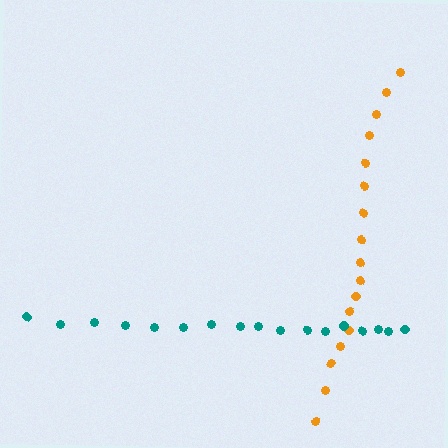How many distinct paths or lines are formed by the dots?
There are 2 distinct paths.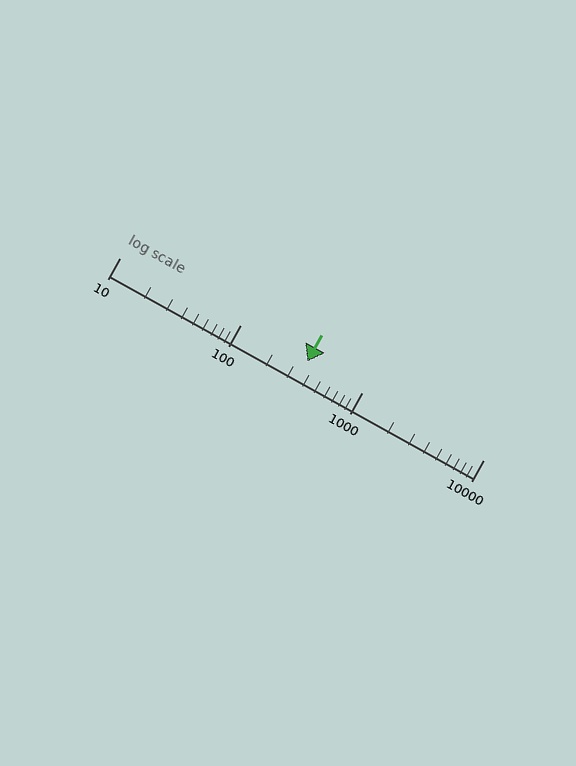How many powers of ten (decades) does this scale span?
The scale spans 3 decades, from 10 to 10000.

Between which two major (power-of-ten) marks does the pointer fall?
The pointer is between 100 and 1000.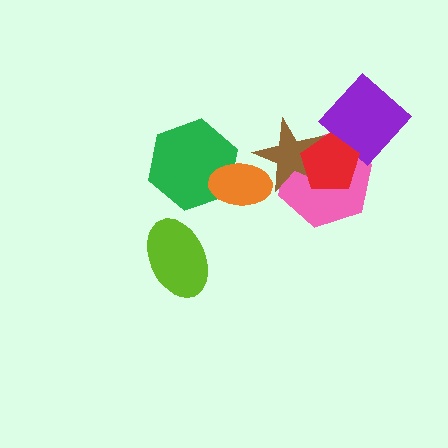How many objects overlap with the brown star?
3 objects overlap with the brown star.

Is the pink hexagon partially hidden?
Yes, it is partially covered by another shape.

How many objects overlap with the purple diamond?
2 objects overlap with the purple diamond.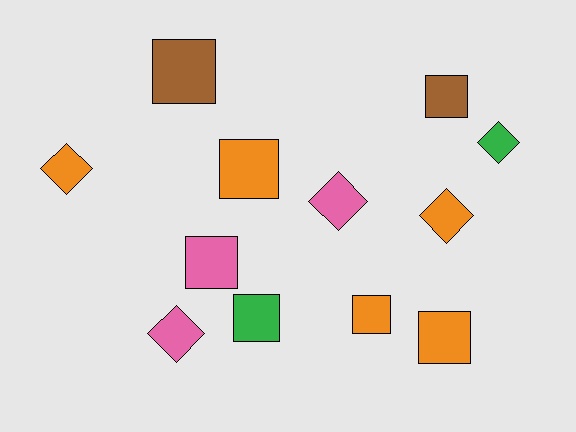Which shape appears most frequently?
Square, with 7 objects.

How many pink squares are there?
There is 1 pink square.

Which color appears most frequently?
Orange, with 5 objects.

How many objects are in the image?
There are 12 objects.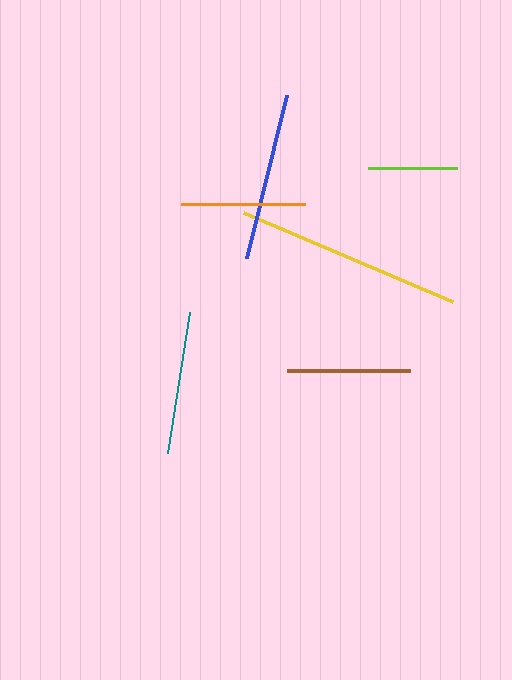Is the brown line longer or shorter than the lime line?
The brown line is longer than the lime line.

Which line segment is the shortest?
The lime line is the shortest at approximately 89 pixels.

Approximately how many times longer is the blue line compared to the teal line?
The blue line is approximately 1.2 times the length of the teal line.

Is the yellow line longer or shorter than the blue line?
The yellow line is longer than the blue line.